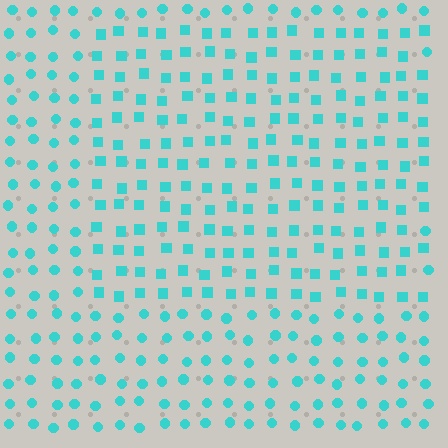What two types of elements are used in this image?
The image uses squares inside the rectangle region and circles outside it.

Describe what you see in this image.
The image is filled with small cyan elements arranged in a uniform grid. A rectangle-shaped region contains squares, while the surrounding area contains circles. The boundary is defined purely by the change in element shape.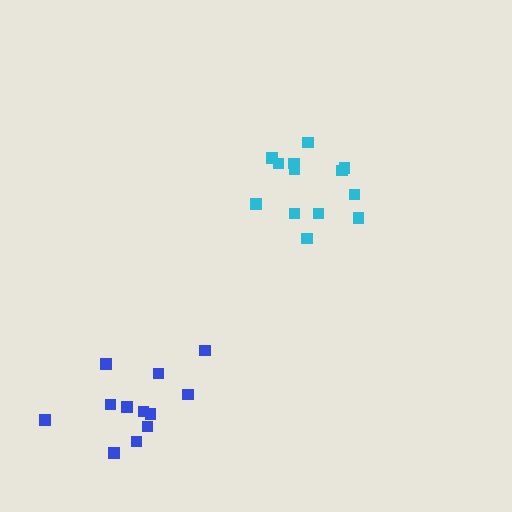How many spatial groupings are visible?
There are 2 spatial groupings.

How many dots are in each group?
Group 1: 13 dots, Group 2: 12 dots (25 total).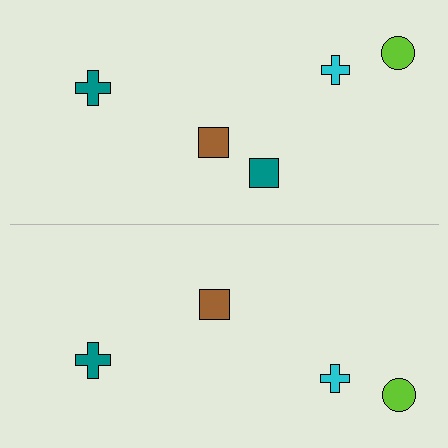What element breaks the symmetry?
A teal square is missing from the bottom side.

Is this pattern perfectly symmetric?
No, the pattern is not perfectly symmetric. A teal square is missing from the bottom side.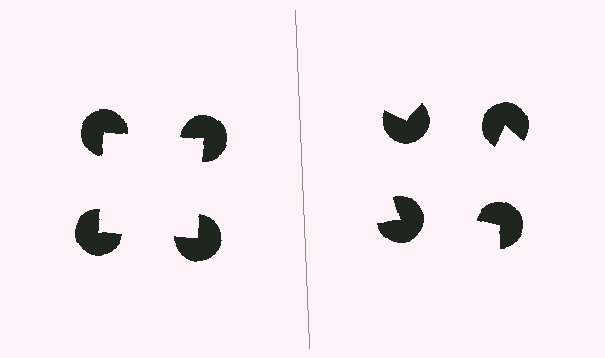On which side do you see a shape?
An illusory square appears on the left side. On the right side the wedge cuts are rotated, so no coherent shape forms.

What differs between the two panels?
The pac-man discs are positioned identically on both sides; only the wedge orientations differ. On the left they align to a square; on the right they are misaligned.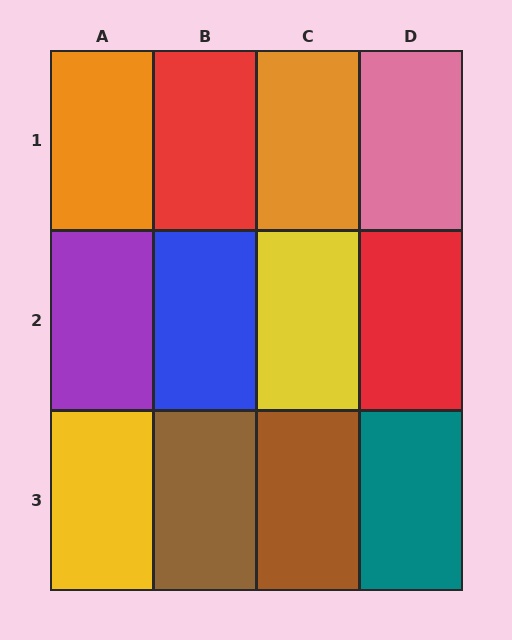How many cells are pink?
1 cell is pink.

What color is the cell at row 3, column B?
Brown.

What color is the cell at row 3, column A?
Yellow.